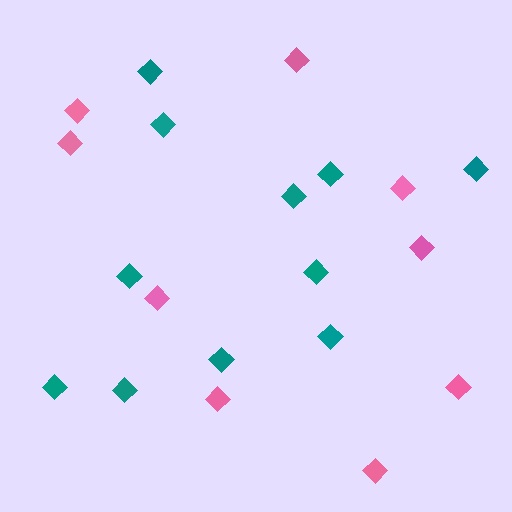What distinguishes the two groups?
There are 2 groups: one group of teal diamonds (11) and one group of pink diamonds (9).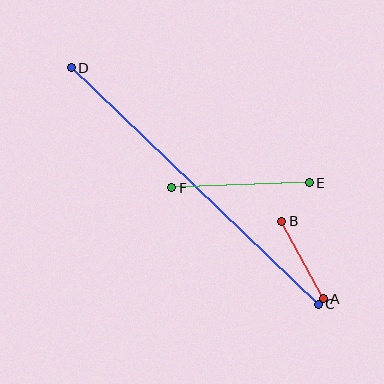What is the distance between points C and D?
The distance is approximately 342 pixels.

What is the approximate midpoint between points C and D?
The midpoint is at approximately (195, 186) pixels.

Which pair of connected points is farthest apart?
Points C and D are farthest apart.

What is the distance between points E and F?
The distance is approximately 138 pixels.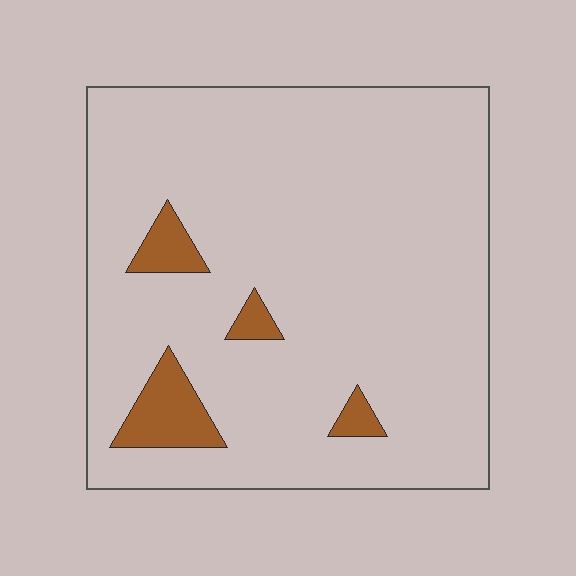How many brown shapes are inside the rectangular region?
4.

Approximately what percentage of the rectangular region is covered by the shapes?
Approximately 10%.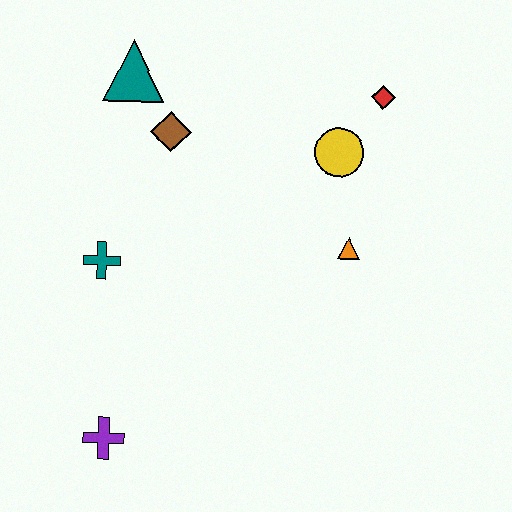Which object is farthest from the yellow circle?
The purple cross is farthest from the yellow circle.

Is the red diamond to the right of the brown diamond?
Yes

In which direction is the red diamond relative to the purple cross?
The red diamond is above the purple cross.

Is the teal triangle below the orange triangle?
No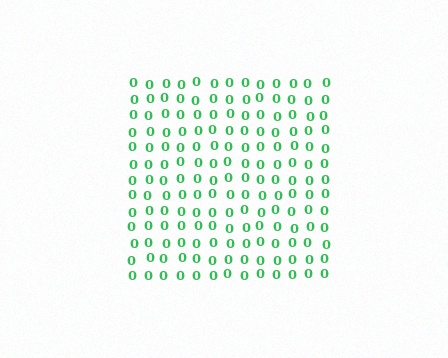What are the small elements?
The small elements are digit 0's.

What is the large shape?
The large shape is a square.